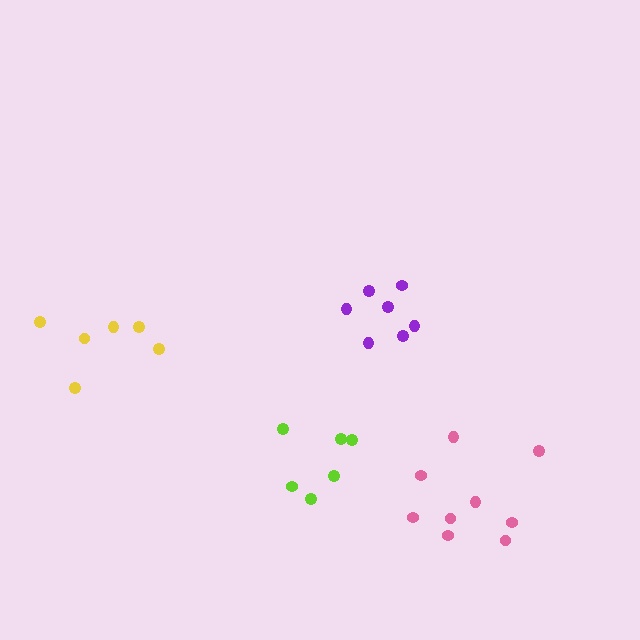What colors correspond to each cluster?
The clusters are colored: purple, yellow, lime, pink.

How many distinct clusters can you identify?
There are 4 distinct clusters.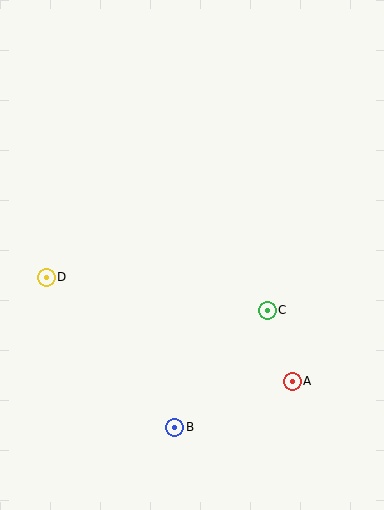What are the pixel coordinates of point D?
Point D is at (46, 277).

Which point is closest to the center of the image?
Point C at (267, 310) is closest to the center.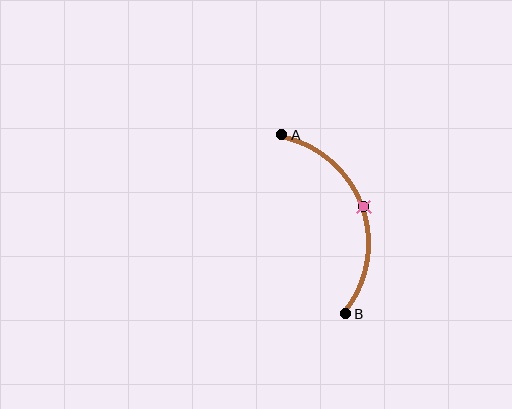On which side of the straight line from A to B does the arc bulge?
The arc bulges to the right of the straight line connecting A and B.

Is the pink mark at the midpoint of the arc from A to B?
Yes. The pink mark lies on the arc at equal arc-length from both A and B — it is the arc midpoint.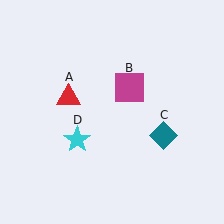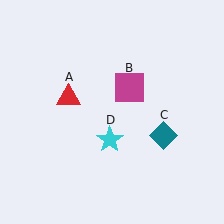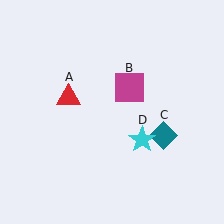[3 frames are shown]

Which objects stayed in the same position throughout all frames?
Red triangle (object A) and magenta square (object B) and teal diamond (object C) remained stationary.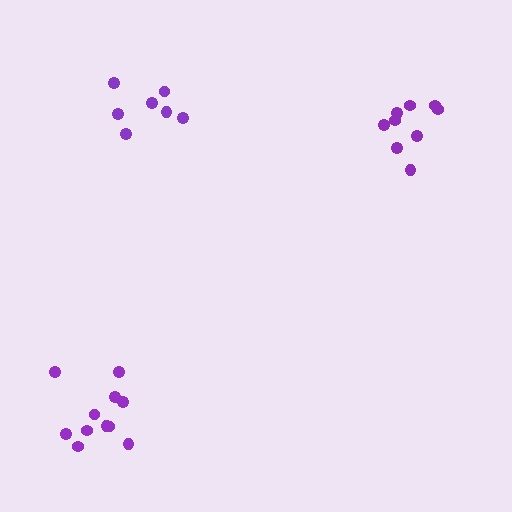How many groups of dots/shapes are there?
There are 3 groups.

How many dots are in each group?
Group 1: 9 dots, Group 2: 11 dots, Group 3: 7 dots (27 total).